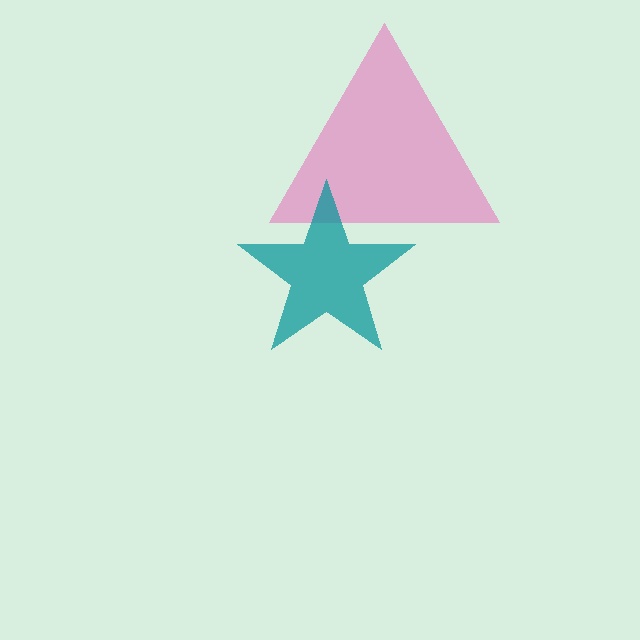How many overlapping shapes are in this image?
There are 2 overlapping shapes in the image.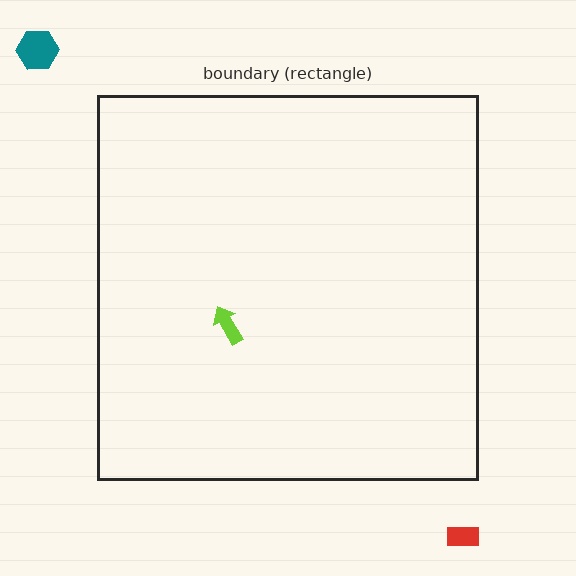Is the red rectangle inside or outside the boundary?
Outside.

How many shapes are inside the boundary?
1 inside, 2 outside.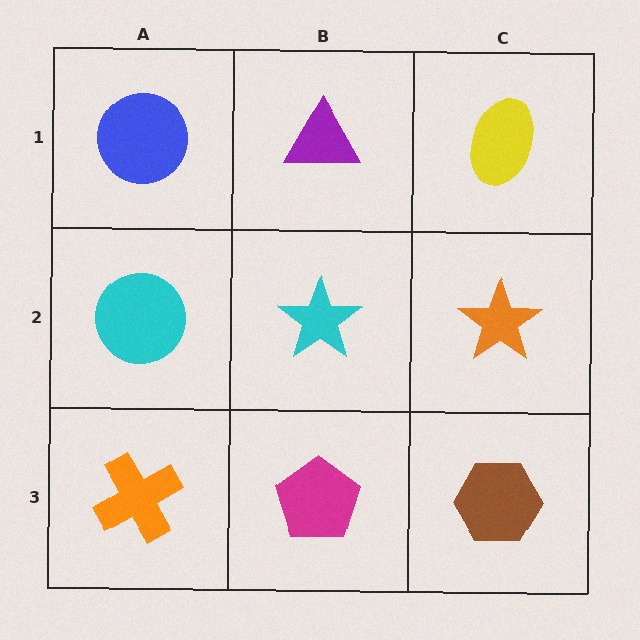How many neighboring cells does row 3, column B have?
3.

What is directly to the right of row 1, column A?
A purple triangle.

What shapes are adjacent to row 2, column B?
A purple triangle (row 1, column B), a magenta pentagon (row 3, column B), a cyan circle (row 2, column A), an orange star (row 2, column C).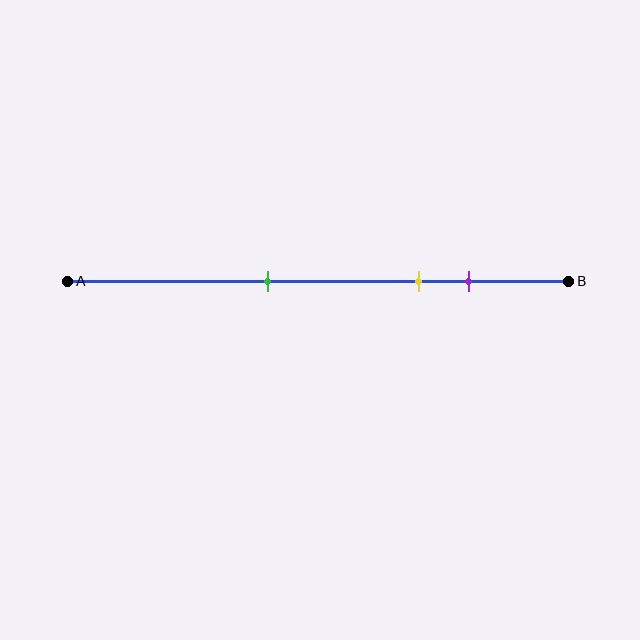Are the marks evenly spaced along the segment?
No, the marks are not evenly spaced.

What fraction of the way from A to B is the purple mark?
The purple mark is approximately 80% (0.8) of the way from A to B.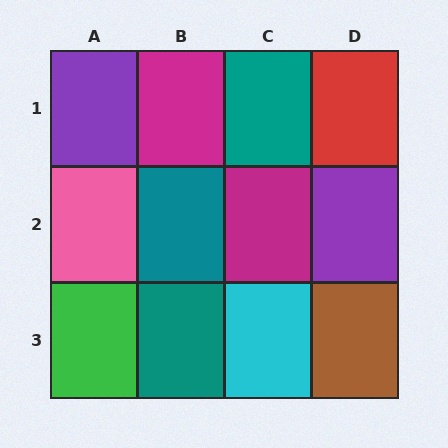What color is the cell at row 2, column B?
Teal.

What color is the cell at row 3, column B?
Teal.